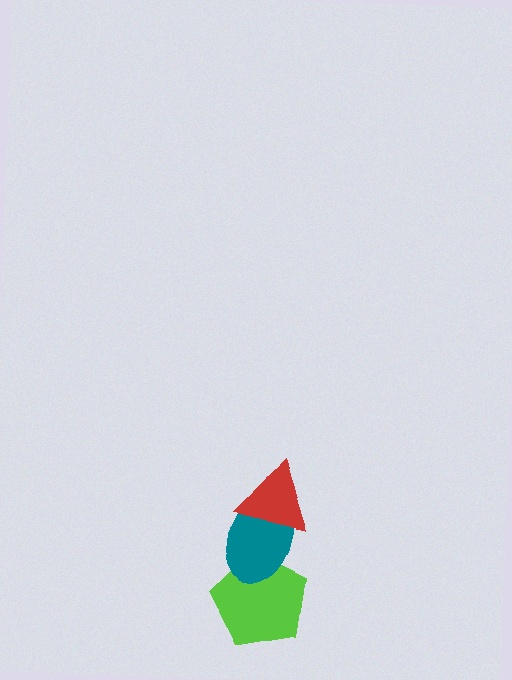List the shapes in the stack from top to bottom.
From top to bottom: the red triangle, the teal ellipse, the lime pentagon.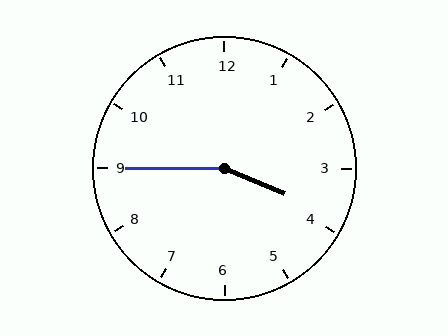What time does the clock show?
3:45.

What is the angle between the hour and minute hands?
Approximately 158 degrees.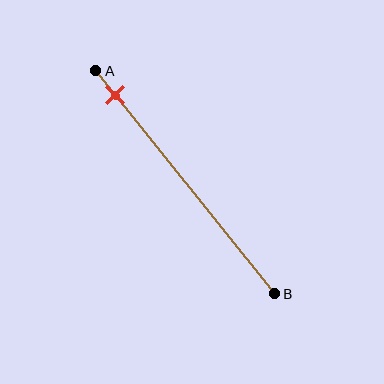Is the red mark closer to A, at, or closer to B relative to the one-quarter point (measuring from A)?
The red mark is closer to point A than the one-quarter point of segment AB.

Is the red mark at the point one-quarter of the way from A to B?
No, the mark is at about 10% from A, not at the 25% one-quarter point.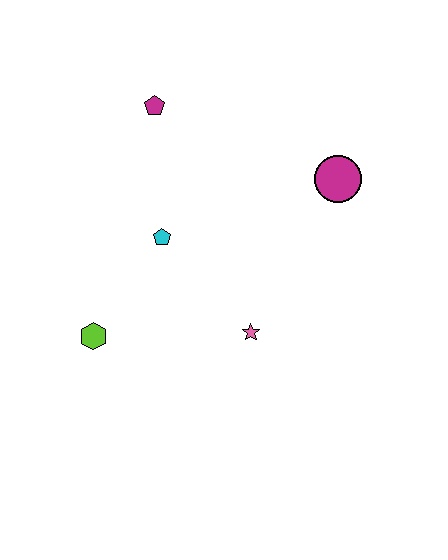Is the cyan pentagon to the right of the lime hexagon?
Yes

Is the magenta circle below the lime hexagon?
No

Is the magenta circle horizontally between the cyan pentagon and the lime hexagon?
No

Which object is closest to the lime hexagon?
The cyan pentagon is closest to the lime hexagon.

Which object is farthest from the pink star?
The magenta pentagon is farthest from the pink star.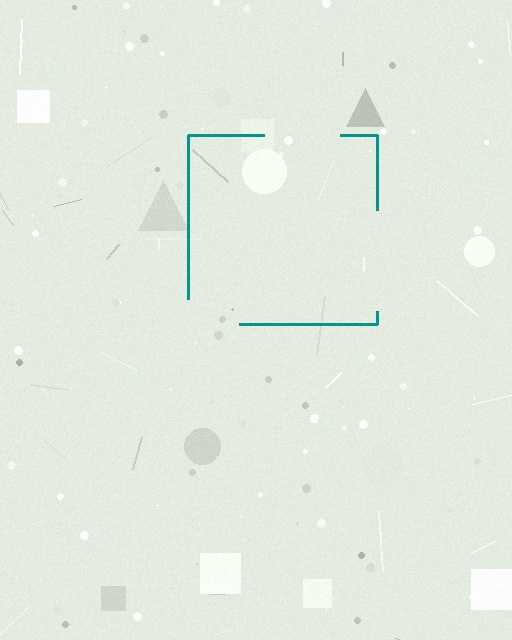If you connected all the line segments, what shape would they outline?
They would outline a square.